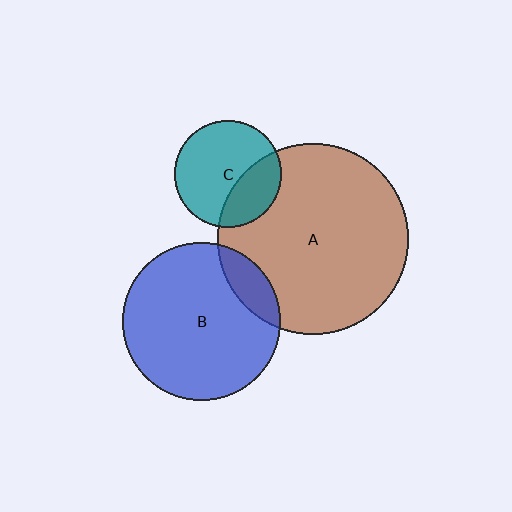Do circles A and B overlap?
Yes.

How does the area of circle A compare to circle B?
Approximately 1.5 times.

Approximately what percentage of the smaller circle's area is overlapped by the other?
Approximately 15%.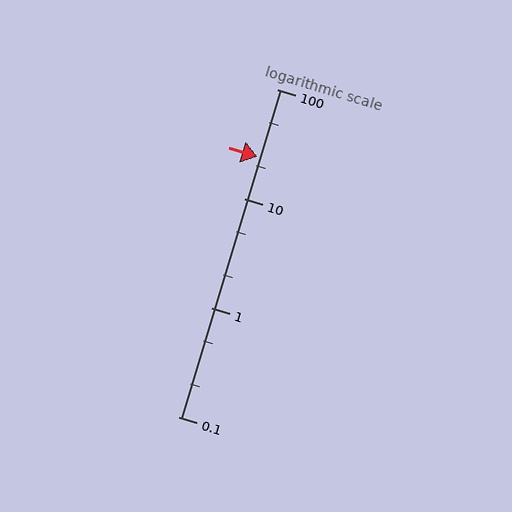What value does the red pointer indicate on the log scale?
The pointer indicates approximately 24.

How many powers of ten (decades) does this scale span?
The scale spans 3 decades, from 0.1 to 100.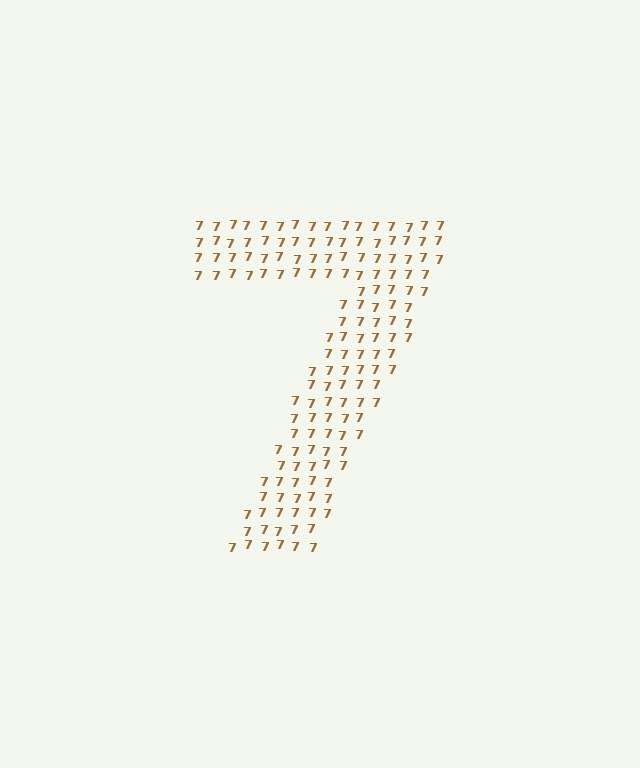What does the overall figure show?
The overall figure shows the digit 7.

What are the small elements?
The small elements are digit 7's.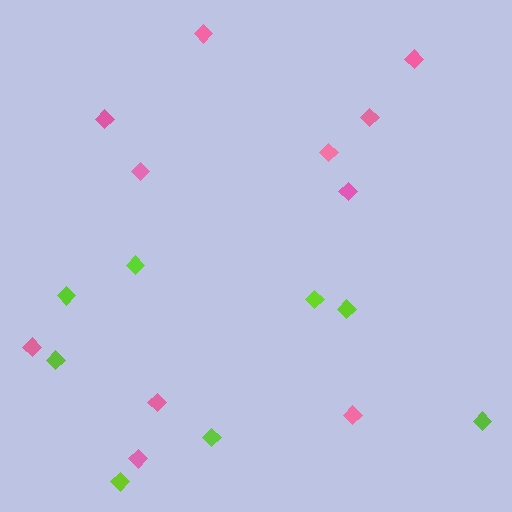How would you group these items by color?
There are 2 groups: one group of pink diamonds (11) and one group of lime diamonds (8).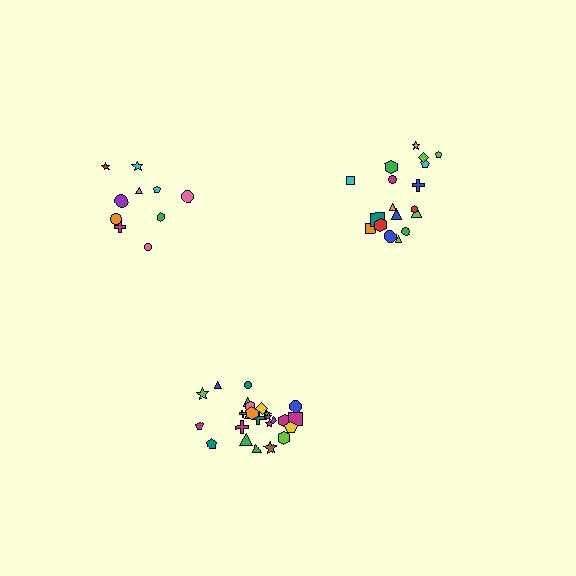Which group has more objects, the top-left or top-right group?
The top-right group.